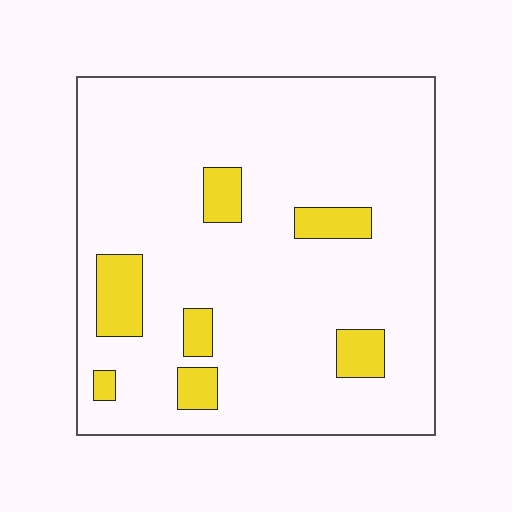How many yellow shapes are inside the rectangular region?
7.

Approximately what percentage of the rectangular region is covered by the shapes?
Approximately 10%.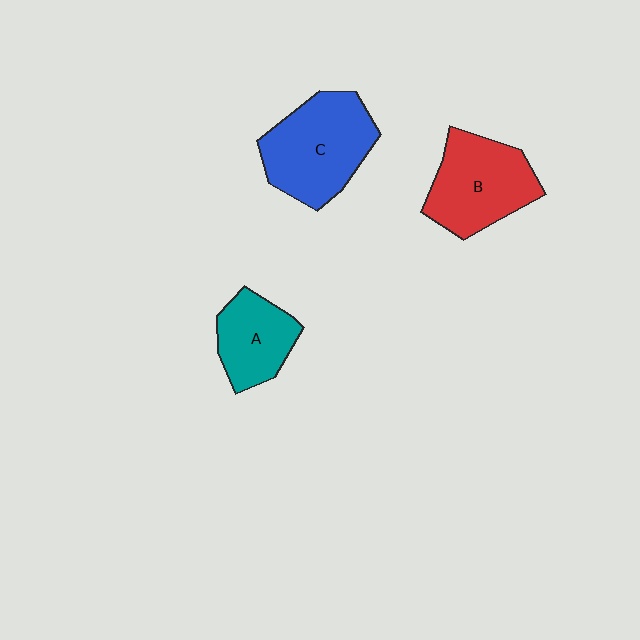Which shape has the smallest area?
Shape A (teal).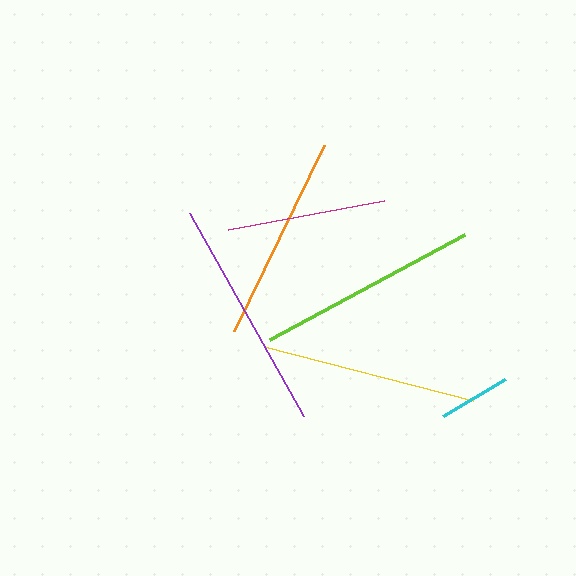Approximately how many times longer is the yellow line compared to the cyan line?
The yellow line is approximately 3.0 times the length of the cyan line.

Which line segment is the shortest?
The cyan line is the shortest at approximately 72 pixels.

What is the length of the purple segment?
The purple segment is approximately 233 pixels long.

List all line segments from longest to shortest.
From longest to shortest: purple, lime, yellow, orange, magenta, cyan.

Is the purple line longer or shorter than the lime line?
The purple line is longer than the lime line.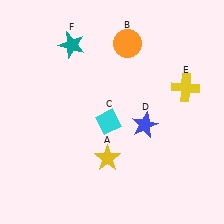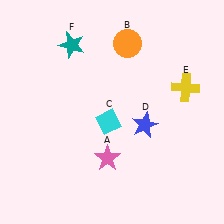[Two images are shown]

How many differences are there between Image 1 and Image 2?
There is 1 difference between the two images.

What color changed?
The star (A) changed from yellow in Image 1 to pink in Image 2.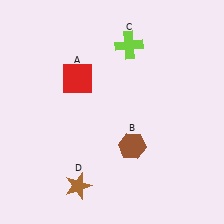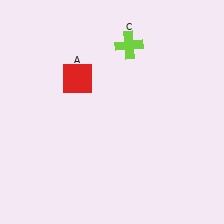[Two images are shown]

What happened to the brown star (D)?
The brown star (D) was removed in Image 2. It was in the bottom-left area of Image 1.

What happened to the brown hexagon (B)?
The brown hexagon (B) was removed in Image 2. It was in the bottom-right area of Image 1.